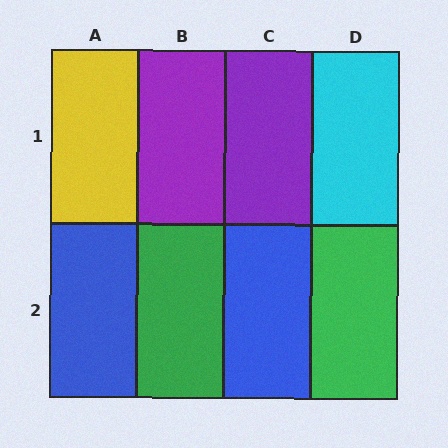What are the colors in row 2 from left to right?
Blue, green, blue, green.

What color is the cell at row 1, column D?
Cyan.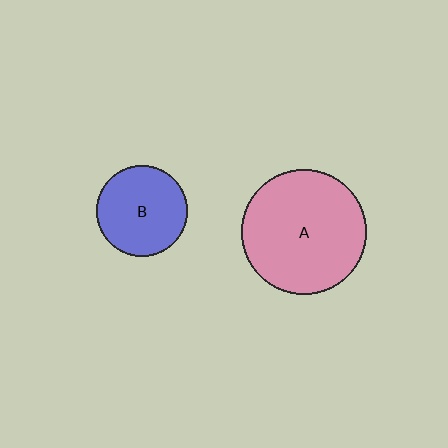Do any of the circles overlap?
No, none of the circles overlap.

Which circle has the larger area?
Circle A (pink).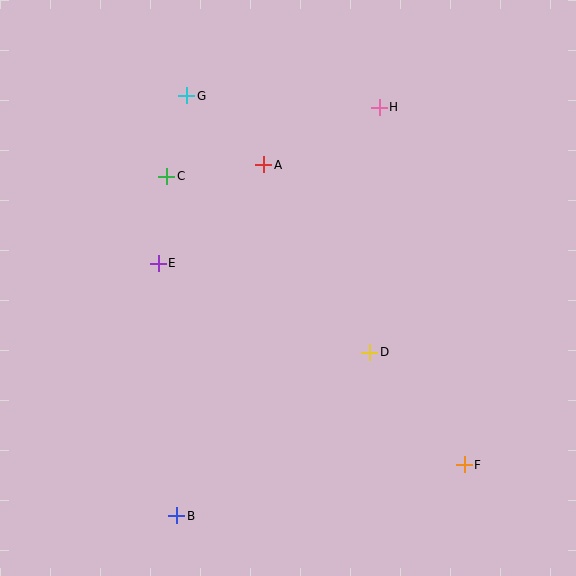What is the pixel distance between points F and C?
The distance between F and C is 414 pixels.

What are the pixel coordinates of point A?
Point A is at (264, 165).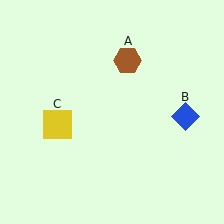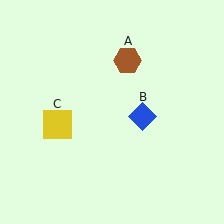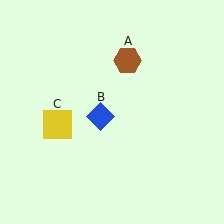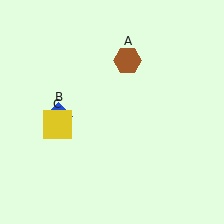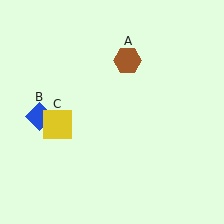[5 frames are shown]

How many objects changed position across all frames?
1 object changed position: blue diamond (object B).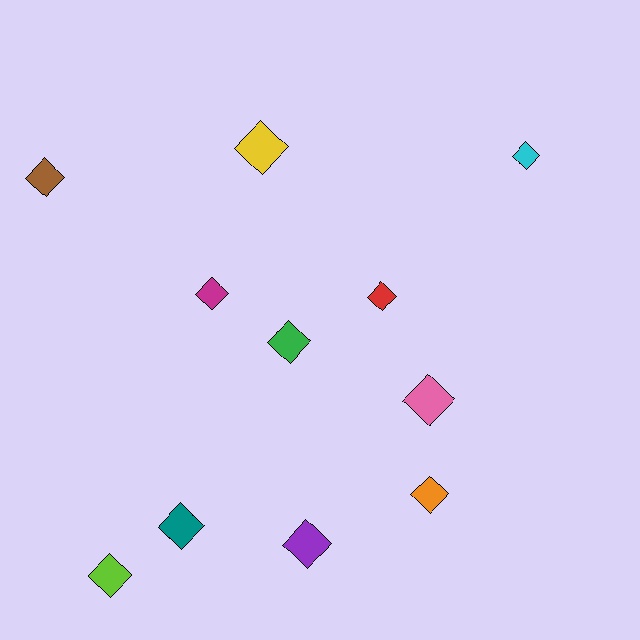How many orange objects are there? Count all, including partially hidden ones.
There is 1 orange object.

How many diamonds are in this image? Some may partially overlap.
There are 11 diamonds.